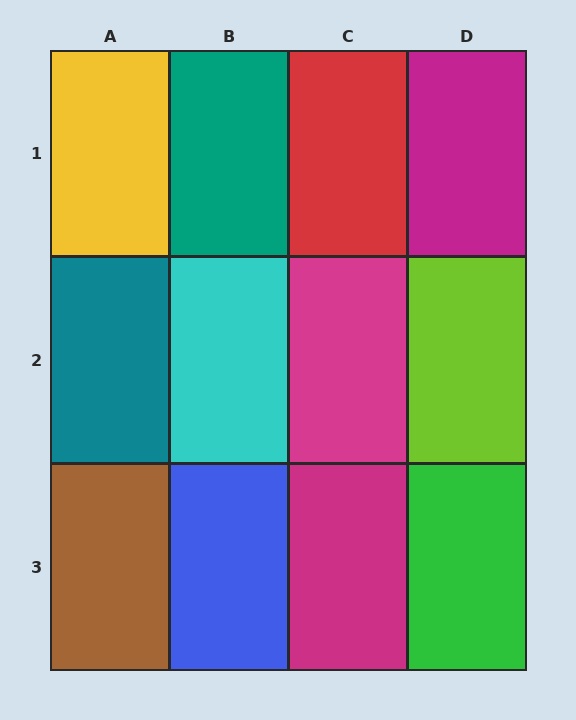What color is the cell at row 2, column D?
Lime.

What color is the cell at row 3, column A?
Brown.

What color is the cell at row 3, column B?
Blue.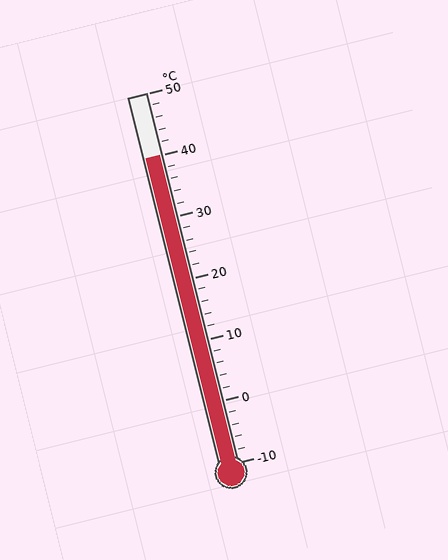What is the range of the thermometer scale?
The thermometer scale ranges from -10°C to 50°C.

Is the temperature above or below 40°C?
The temperature is at 40°C.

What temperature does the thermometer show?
The thermometer shows approximately 40°C.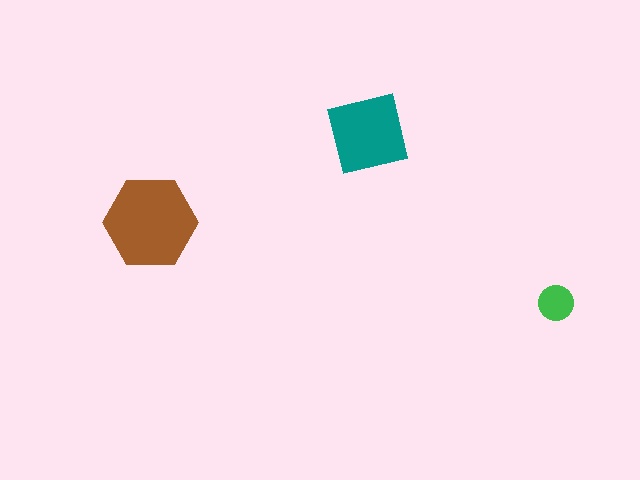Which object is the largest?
The brown hexagon.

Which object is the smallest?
The green circle.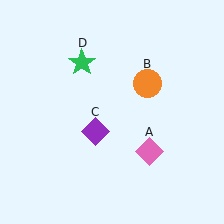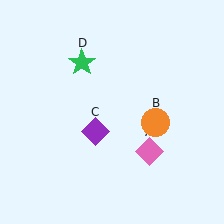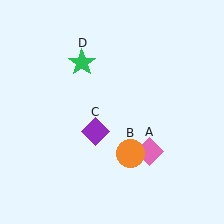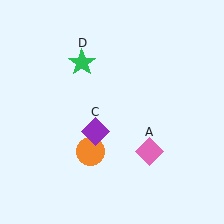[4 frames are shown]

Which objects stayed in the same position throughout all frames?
Pink diamond (object A) and purple diamond (object C) and green star (object D) remained stationary.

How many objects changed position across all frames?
1 object changed position: orange circle (object B).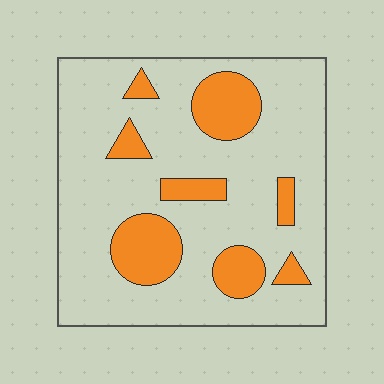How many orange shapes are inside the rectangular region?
8.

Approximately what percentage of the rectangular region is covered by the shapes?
Approximately 20%.